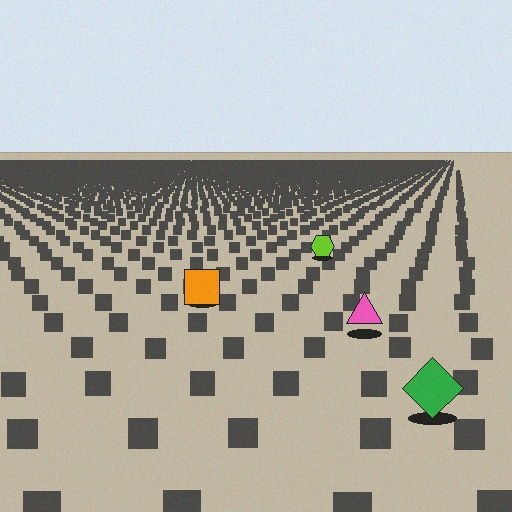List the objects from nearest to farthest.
From nearest to farthest: the green diamond, the pink triangle, the orange square, the lime hexagon.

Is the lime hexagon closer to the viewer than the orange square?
No. The orange square is closer — you can tell from the texture gradient: the ground texture is coarser near it.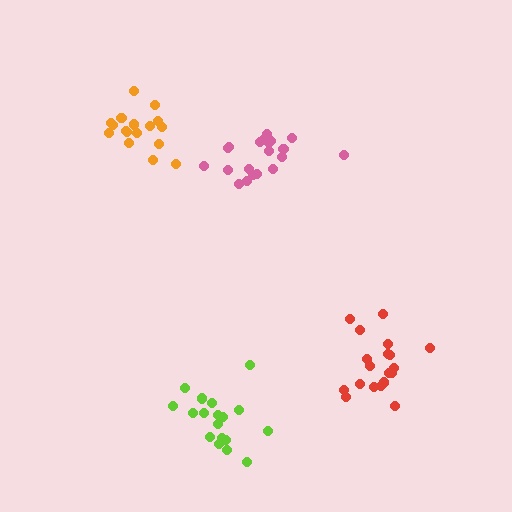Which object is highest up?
The orange cluster is topmost.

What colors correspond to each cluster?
The clusters are colored: red, pink, orange, lime.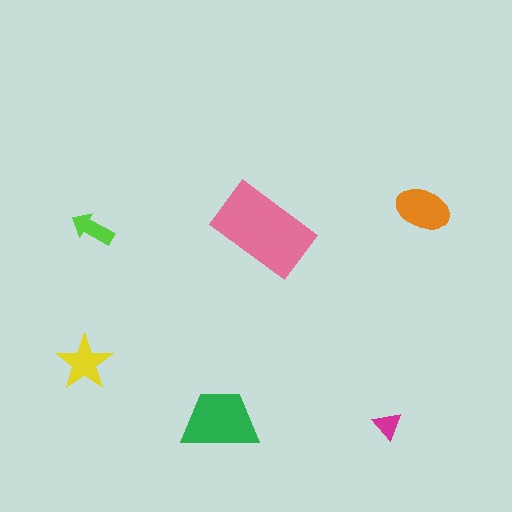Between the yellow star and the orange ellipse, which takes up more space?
The orange ellipse.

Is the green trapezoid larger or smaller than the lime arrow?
Larger.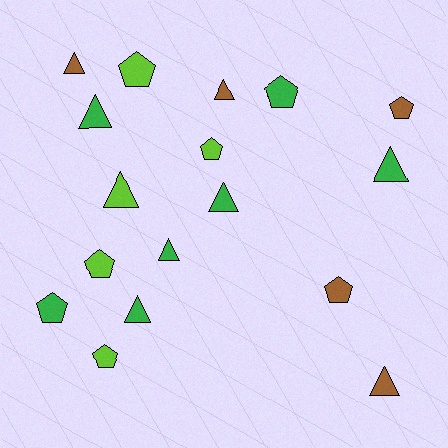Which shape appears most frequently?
Triangle, with 9 objects.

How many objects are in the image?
There are 17 objects.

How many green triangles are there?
There are 5 green triangles.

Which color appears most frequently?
Green, with 7 objects.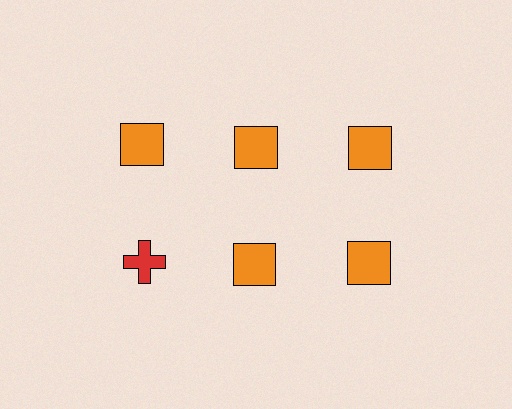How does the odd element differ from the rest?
It differs in both color (red instead of orange) and shape (cross instead of square).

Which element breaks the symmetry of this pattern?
The red cross in the second row, leftmost column breaks the symmetry. All other shapes are orange squares.